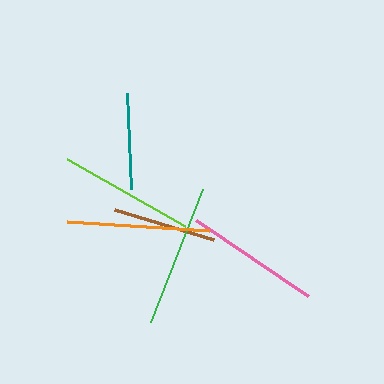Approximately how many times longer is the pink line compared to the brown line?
The pink line is approximately 1.3 times the length of the brown line.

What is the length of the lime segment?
The lime segment is approximately 135 pixels long.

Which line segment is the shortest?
The teal line is the shortest at approximately 96 pixels.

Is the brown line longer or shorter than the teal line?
The brown line is longer than the teal line.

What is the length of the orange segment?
The orange segment is approximately 142 pixels long.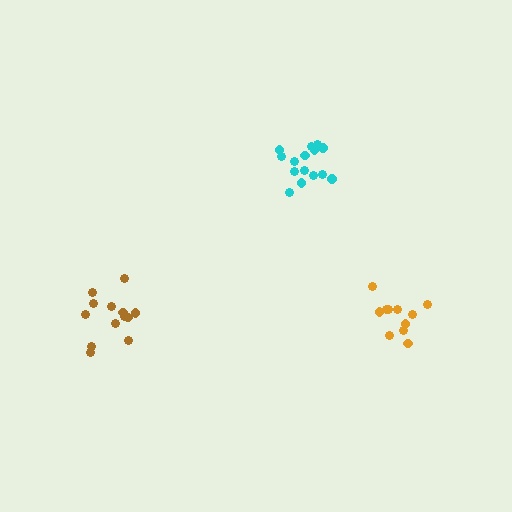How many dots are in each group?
Group 1: 13 dots, Group 2: 11 dots, Group 3: 15 dots (39 total).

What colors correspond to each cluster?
The clusters are colored: brown, orange, cyan.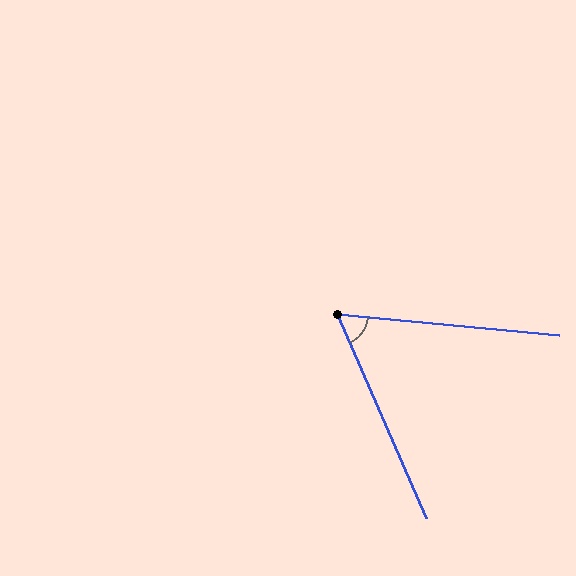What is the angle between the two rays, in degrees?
Approximately 61 degrees.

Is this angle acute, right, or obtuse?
It is acute.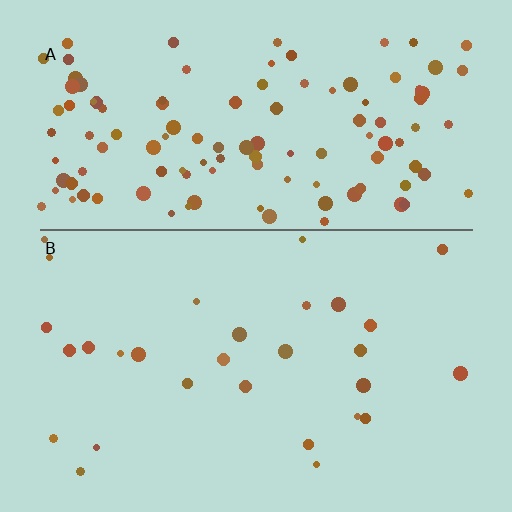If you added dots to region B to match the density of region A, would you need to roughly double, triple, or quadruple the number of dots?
Approximately quadruple.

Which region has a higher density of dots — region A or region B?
A (the top).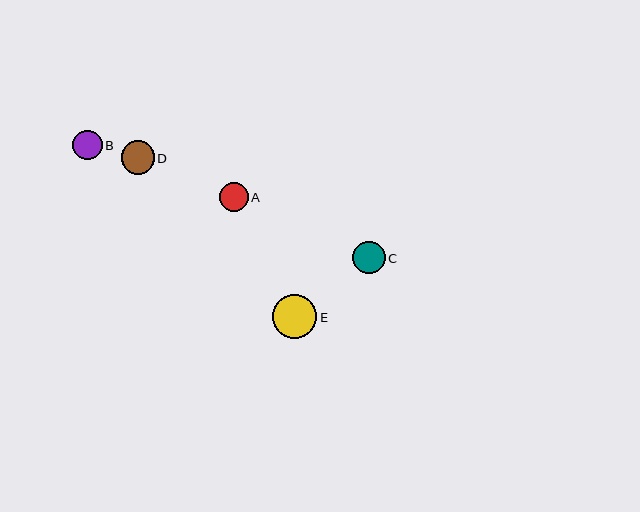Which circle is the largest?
Circle E is the largest with a size of approximately 44 pixels.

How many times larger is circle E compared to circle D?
Circle E is approximately 1.3 times the size of circle D.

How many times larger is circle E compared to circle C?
Circle E is approximately 1.4 times the size of circle C.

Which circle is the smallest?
Circle A is the smallest with a size of approximately 29 pixels.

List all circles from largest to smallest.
From largest to smallest: E, D, C, B, A.